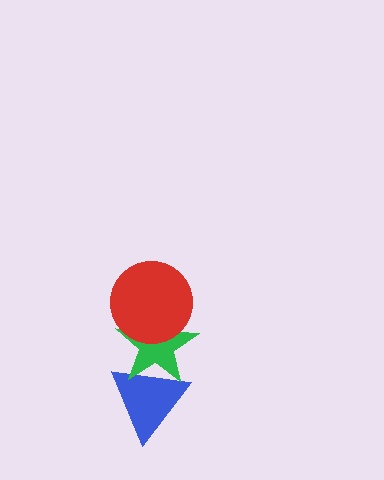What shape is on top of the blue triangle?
The green star is on top of the blue triangle.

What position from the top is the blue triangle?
The blue triangle is 3rd from the top.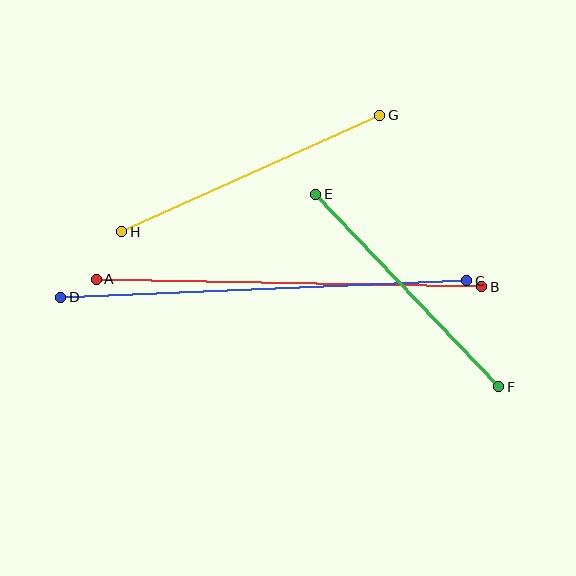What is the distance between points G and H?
The distance is approximately 283 pixels.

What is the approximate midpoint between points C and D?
The midpoint is at approximately (264, 289) pixels.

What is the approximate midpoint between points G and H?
The midpoint is at approximately (251, 174) pixels.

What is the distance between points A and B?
The distance is approximately 386 pixels.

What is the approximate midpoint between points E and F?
The midpoint is at approximately (407, 290) pixels.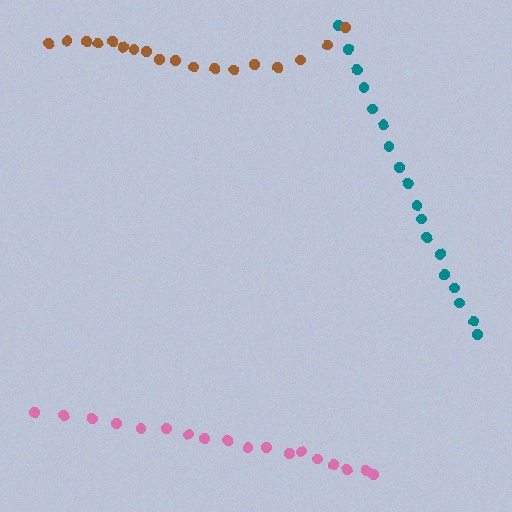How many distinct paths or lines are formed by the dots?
There are 3 distinct paths.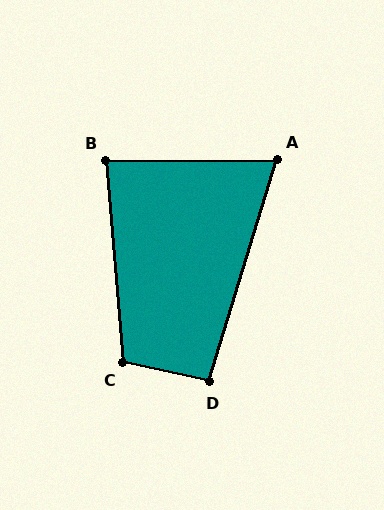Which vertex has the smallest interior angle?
A, at approximately 73 degrees.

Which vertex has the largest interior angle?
C, at approximately 107 degrees.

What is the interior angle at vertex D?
Approximately 94 degrees (approximately right).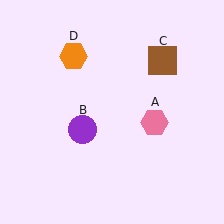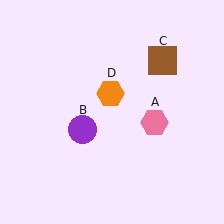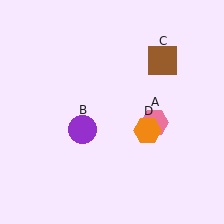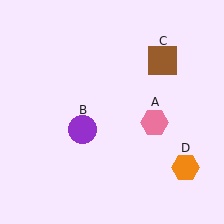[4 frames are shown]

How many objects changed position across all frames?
1 object changed position: orange hexagon (object D).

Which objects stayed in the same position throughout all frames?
Pink hexagon (object A) and purple circle (object B) and brown square (object C) remained stationary.